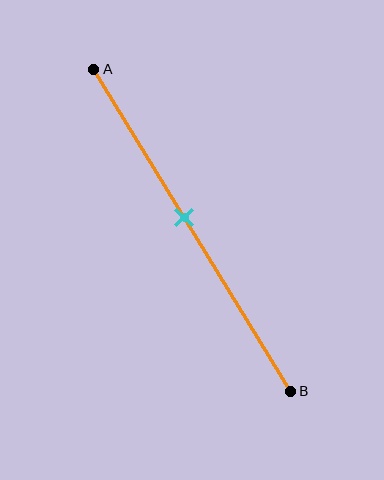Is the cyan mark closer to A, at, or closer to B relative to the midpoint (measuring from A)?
The cyan mark is closer to point A than the midpoint of segment AB.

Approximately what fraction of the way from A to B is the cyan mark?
The cyan mark is approximately 45% of the way from A to B.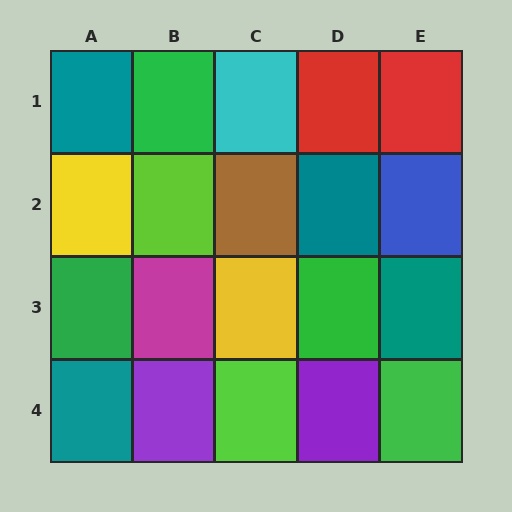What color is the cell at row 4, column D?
Purple.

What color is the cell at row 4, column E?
Green.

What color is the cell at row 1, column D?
Red.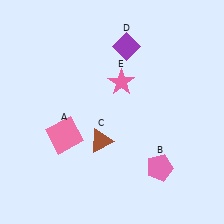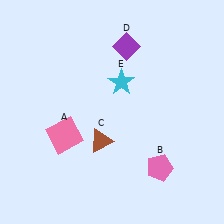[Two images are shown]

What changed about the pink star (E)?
In Image 1, E is pink. In Image 2, it changed to cyan.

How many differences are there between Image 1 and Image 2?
There is 1 difference between the two images.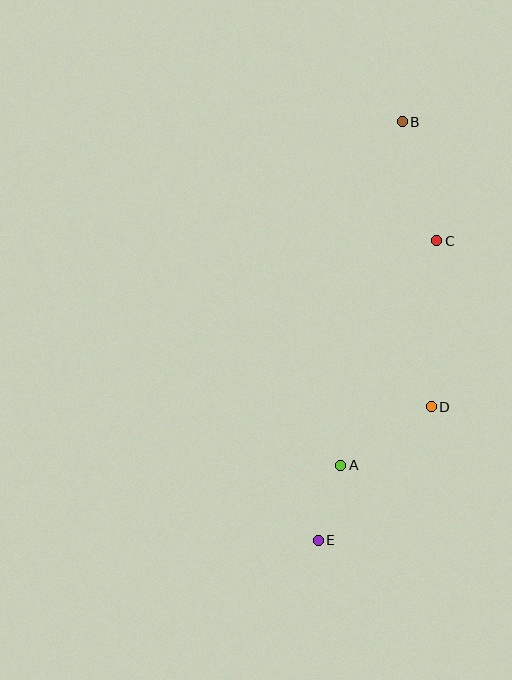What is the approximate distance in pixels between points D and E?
The distance between D and E is approximately 175 pixels.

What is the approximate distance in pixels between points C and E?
The distance between C and E is approximately 323 pixels.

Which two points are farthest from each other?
Points B and E are farthest from each other.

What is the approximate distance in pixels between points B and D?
The distance between B and D is approximately 286 pixels.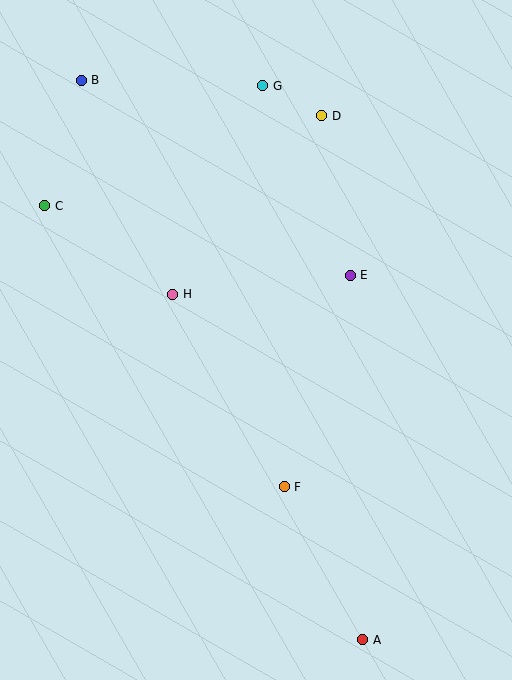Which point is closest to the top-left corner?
Point B is closest to the top-left corner.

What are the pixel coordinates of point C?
Point C is at (44, 206).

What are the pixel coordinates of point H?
Point H is at (173, 294).